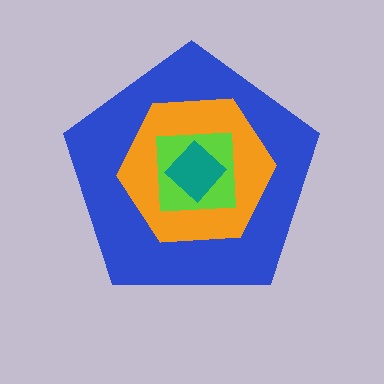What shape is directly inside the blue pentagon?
The orange hexagon.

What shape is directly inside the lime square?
The teal diamond.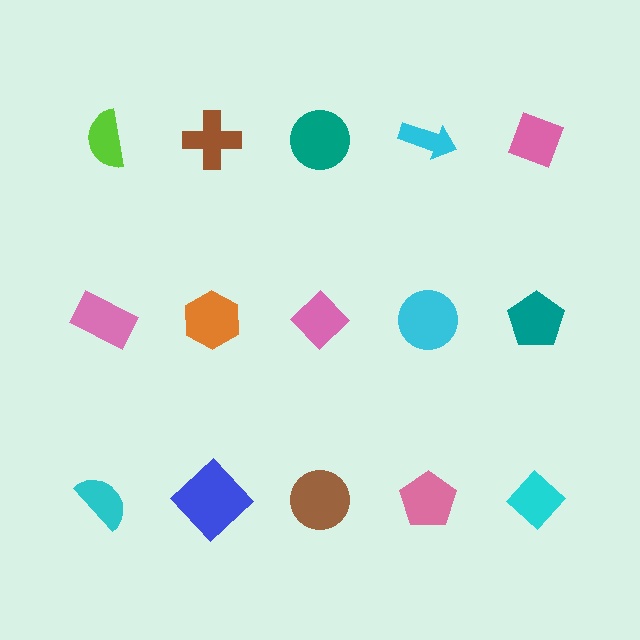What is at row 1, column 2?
A brown cross.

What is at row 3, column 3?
A brown circle.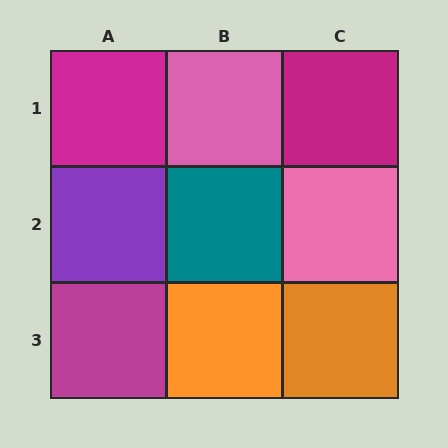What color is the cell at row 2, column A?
Purple.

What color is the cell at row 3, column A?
Magenta.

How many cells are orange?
2 cells are orange.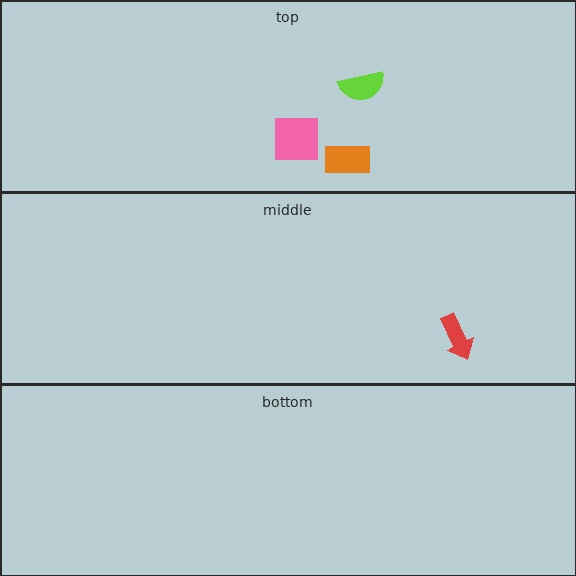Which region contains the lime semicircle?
The top region.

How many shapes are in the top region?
3.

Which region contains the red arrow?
The middle region.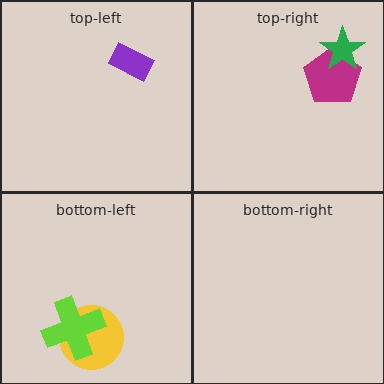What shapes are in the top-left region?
The purple rectangle.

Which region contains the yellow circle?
The bottom-left region.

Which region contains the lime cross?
The bottom-left region.